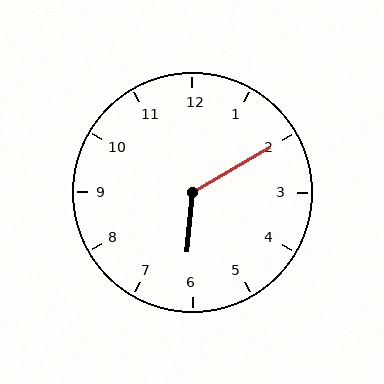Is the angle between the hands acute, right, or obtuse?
It is obtuse.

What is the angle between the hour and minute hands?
Approximately 125 degrees.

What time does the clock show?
6:10.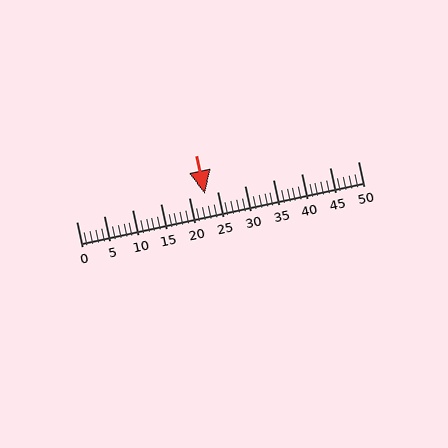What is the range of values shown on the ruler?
The ruler shows values from 0 to 50.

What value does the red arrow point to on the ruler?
The red arrow points to approximately 23.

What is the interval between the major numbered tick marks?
The major tick marks are spaced 5 units apart.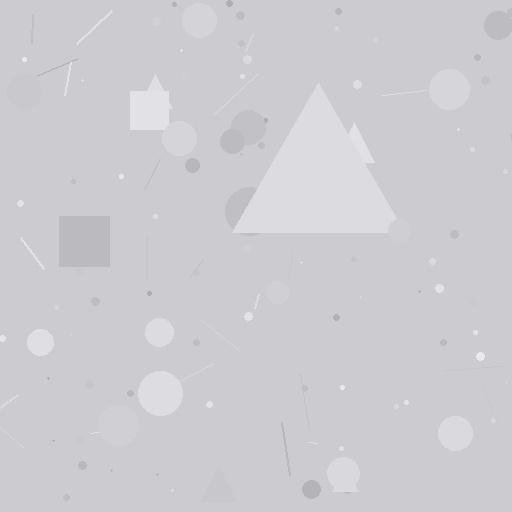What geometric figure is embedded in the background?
A triangle is embedded in the background.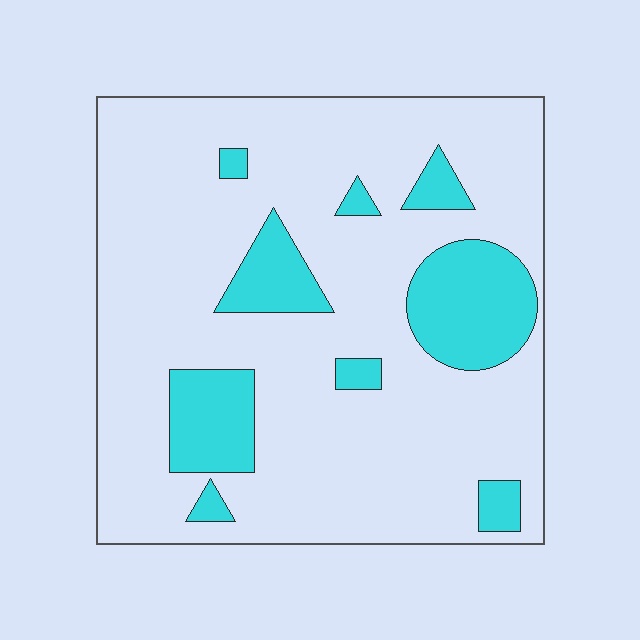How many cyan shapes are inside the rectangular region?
9.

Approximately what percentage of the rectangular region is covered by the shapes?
Approximately 20%.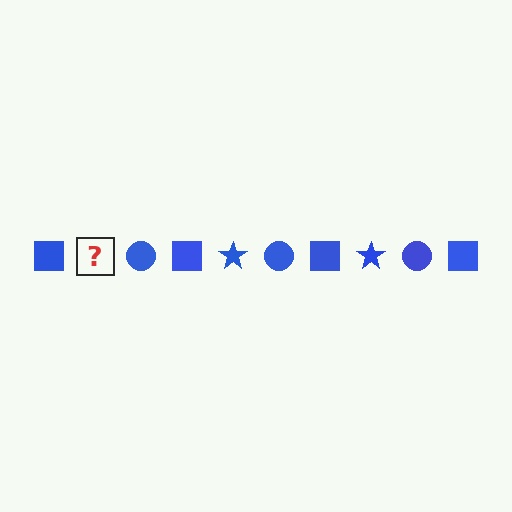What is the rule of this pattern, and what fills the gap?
The rule is that the pattern cycles through square, star, circle shapes in blue. The gap should be filled with a blue star.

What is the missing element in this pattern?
The missing element is a blue star.